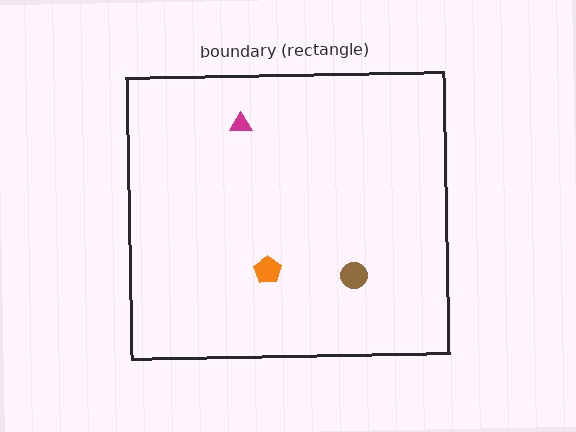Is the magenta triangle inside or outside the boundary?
Inside.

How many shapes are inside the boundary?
3 inside, 0 outside.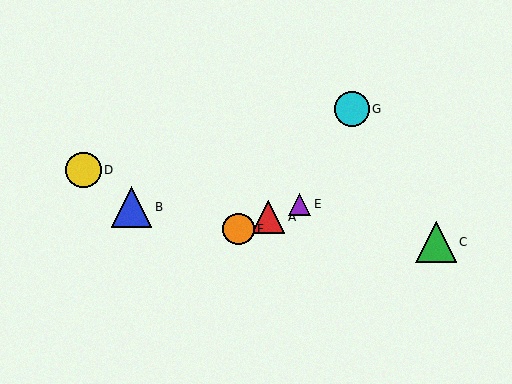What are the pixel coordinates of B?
Object B is at (132, 207).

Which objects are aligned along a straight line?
Objects A, E, F are aligned along a straight line.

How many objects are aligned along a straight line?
3 objects (A, E, F) are aligned along a straight line.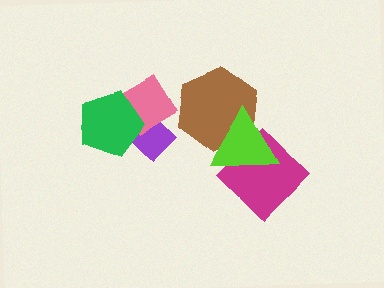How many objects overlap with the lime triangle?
2 objects overlap with the lime triangle.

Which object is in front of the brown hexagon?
The lime triangle is in front of the brown hexagon.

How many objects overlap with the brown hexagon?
2 objects overlap with the brown hexagon.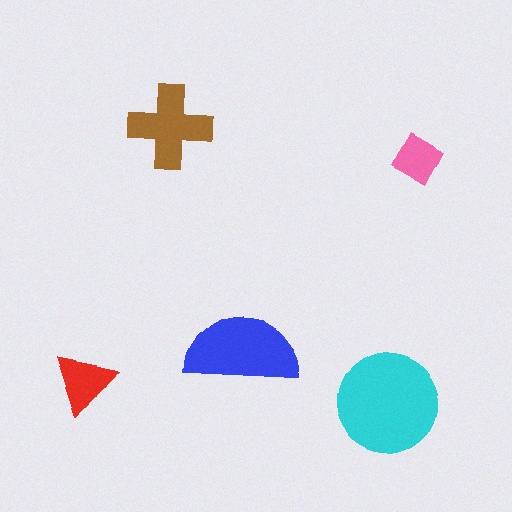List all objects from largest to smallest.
The cyan circle, the blue semicircle, the brown cross, the red triangle, the pink square.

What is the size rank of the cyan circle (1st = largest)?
1st.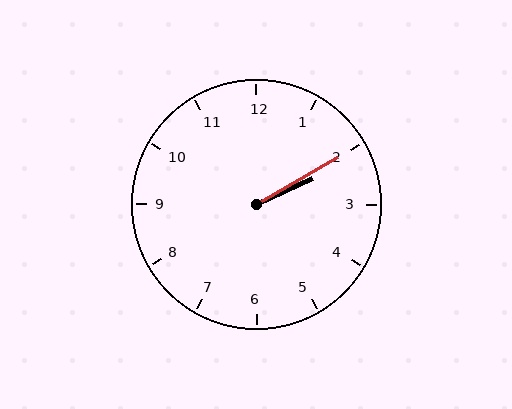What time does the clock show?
2:10.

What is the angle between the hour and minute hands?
Approximately 5 degrees.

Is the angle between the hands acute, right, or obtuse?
It is acute.